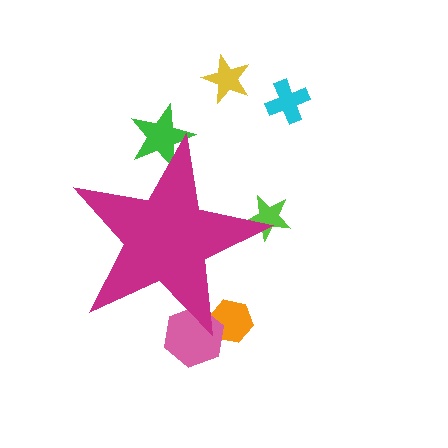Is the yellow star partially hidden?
No, the yellow star is fully visible.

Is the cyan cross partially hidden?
No, the cyan cross is fully visible.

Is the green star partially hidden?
Yes, the green star is partially hidden behind the magenta star.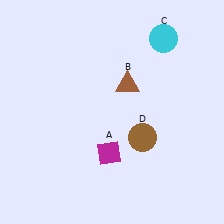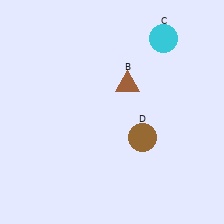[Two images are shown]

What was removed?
The magenta diamond (A) was removed in Image 2.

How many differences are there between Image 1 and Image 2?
There is 1 difference between the two images.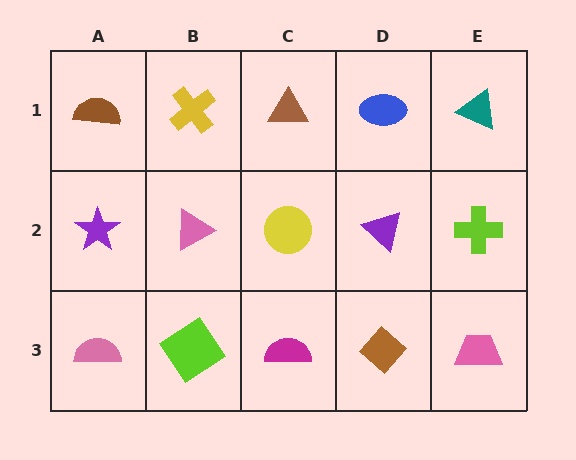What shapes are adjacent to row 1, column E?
A lime cross (row 2, column E), a blue ellipse (row 1, column D).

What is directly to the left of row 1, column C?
A yellow cross.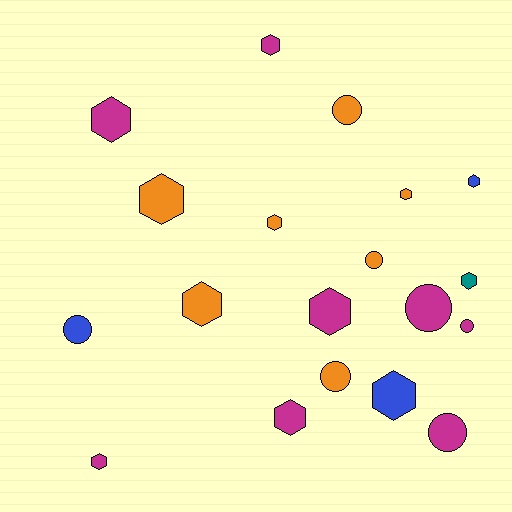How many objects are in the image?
There are 19 objects.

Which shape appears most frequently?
Hexagon, with 12 objects.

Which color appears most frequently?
Magenta, with 8 objects.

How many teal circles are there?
There are no teal circles.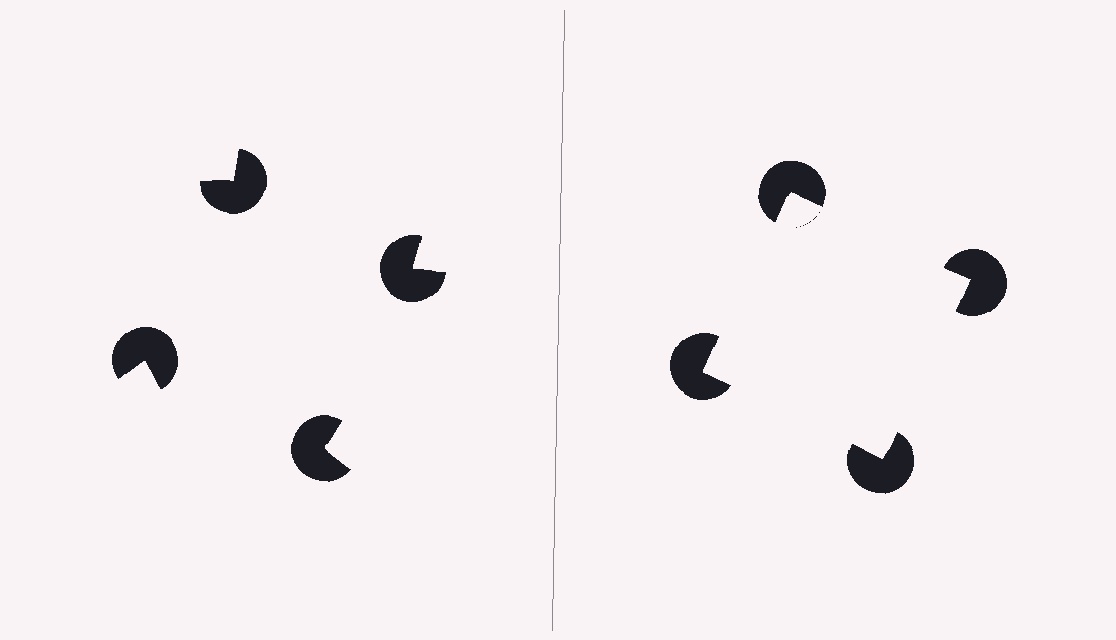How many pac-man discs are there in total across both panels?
8 — 4 on each side.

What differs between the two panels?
The pac-man discs are positioned identically on both sides; only the wedge orientations differ. On the right they align to a square; on the left they are misaligned.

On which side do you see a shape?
An illusory square appears on the right side. On the left side the wedge cuts are rotated, so no coherent shape forms.